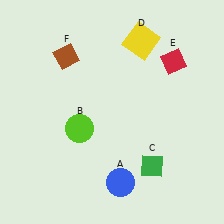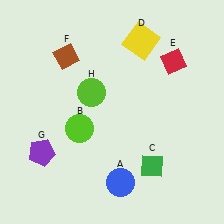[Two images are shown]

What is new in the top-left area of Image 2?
A lime circle (H) was added in the top-left area of Image 2.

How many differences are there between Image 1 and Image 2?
There are 2 differences between the two images.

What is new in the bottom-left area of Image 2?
A purple pentagon (G) was added in the bottom-left area of Image 2.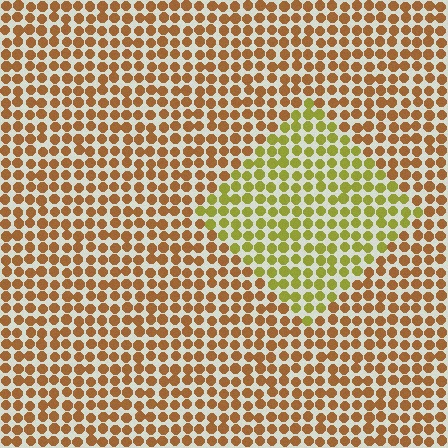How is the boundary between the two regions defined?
The boundary is defined purely by a slight shift in hue (about 40 degrees). Spacing, size, and orientation are identical on both sides.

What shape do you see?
I see a diamond.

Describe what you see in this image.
The image is filled with small brown elements in a uniform arrangement. A diamond-shaped region is visible where the elements are tinted to a slightly different hue, forming a subtle color boundary.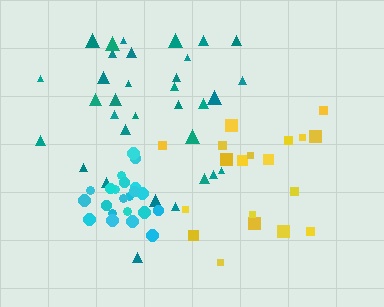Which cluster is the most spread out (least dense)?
Teal.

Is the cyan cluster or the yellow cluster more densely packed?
Cyan.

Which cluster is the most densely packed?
Cyan.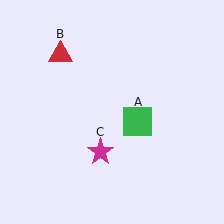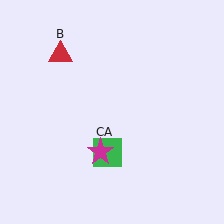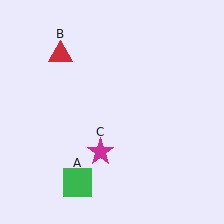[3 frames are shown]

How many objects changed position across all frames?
1 object changed position: green square (object A).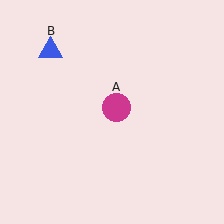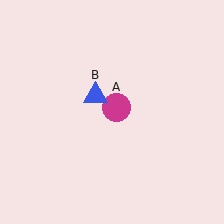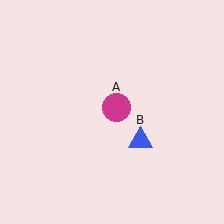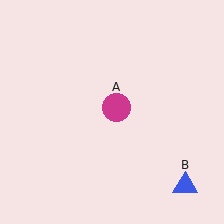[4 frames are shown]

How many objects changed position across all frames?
1 object changed position: blue triangle (object B).